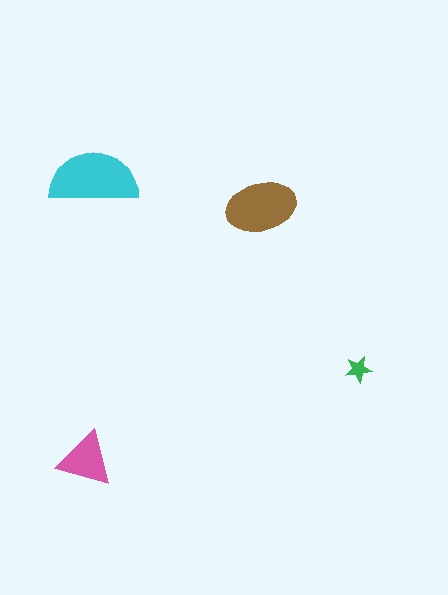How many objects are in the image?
There are 4 objects in the image.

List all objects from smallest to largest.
The green star, the pink triangle, the brown ellipse, the cyan semicircle.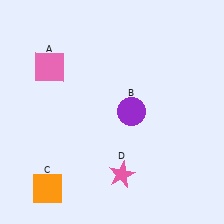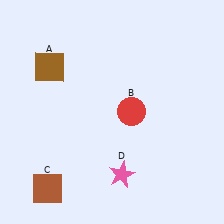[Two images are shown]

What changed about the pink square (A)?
In Image 1, A is pink. In Image 2, it changed to brown.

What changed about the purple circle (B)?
In Image 1, B is purple. In Image 2, it changed to red.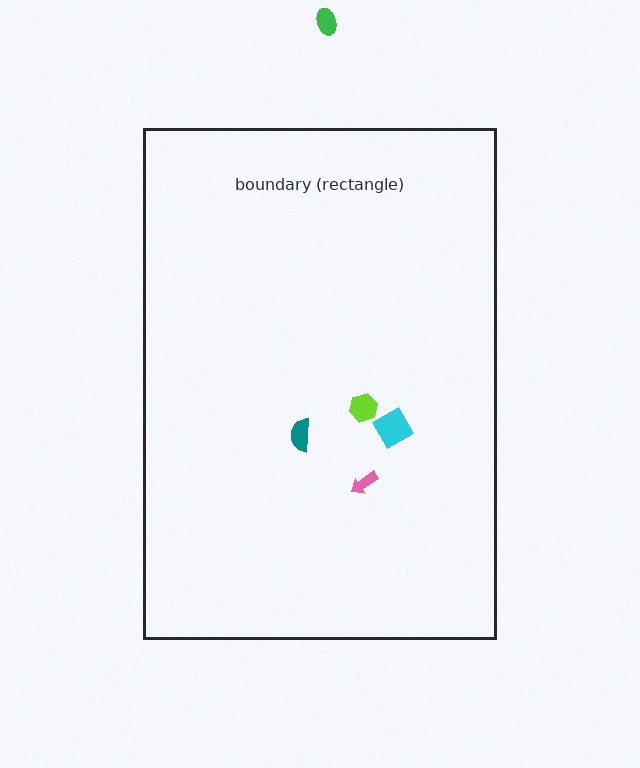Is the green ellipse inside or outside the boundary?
Outside.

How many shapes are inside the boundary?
4 inside, 1 outside.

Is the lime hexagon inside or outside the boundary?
Inside.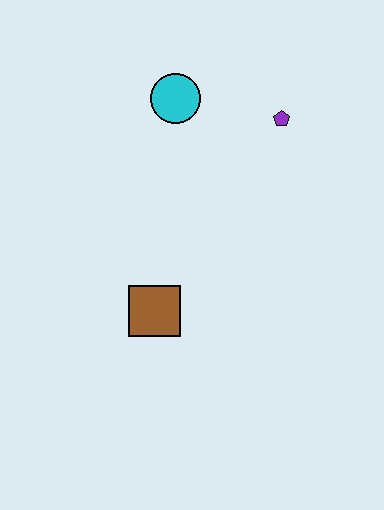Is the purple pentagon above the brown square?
Yes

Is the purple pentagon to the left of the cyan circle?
No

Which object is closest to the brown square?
The cyan circle is closest to the brown square.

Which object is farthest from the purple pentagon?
The brown square is farthest from the purple pentagon.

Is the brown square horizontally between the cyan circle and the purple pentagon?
No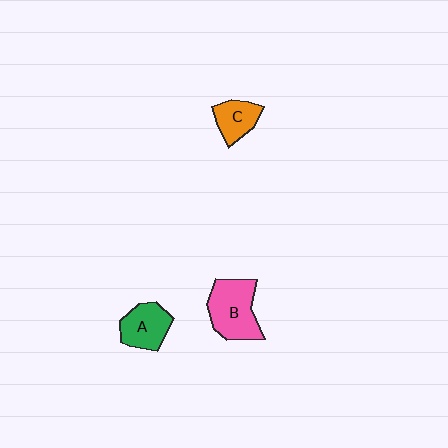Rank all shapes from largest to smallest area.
From largest to smallest: B (pink), A (green), C (orange).